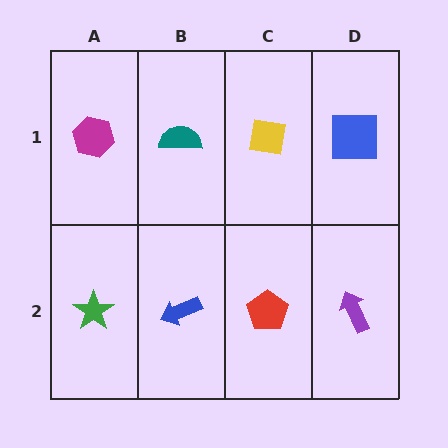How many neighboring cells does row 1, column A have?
2.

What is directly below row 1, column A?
A green star.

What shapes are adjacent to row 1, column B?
A blue arrow (row 2, column B), a magenta hexagon (row 1, column A), a yellow square (row 1, column C).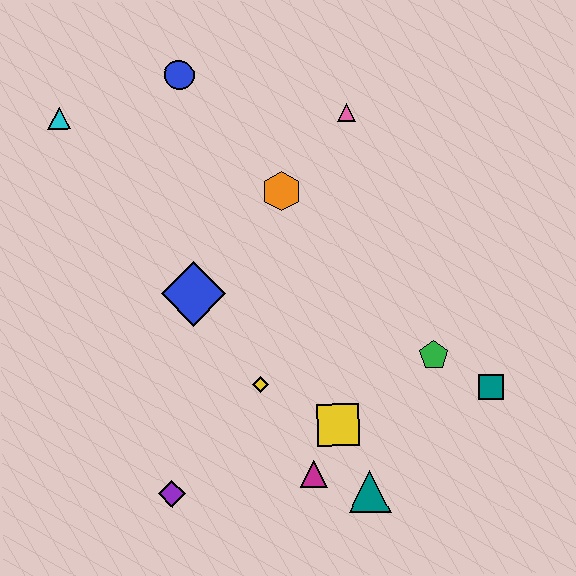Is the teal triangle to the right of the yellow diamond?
Yes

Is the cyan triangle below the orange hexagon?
No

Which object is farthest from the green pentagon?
The cyan triangle is farthest from the green pentagon.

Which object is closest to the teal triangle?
The magenta triangle is closest to the teal triangle.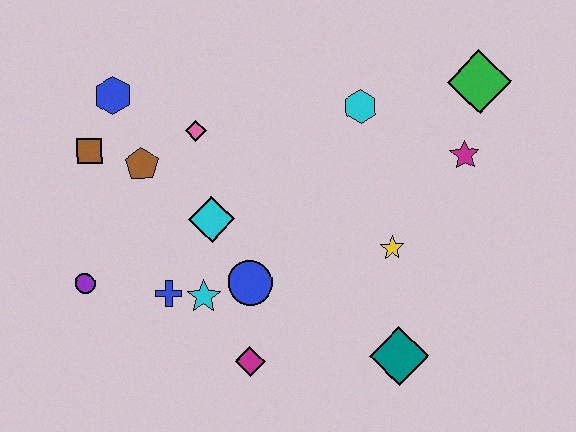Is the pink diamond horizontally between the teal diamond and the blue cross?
Yes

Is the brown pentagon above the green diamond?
No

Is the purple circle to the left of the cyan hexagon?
Yes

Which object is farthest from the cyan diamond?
The green diamond is farthest from the cyan diamond.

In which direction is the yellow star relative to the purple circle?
The yellow star is to the right of the purple circle.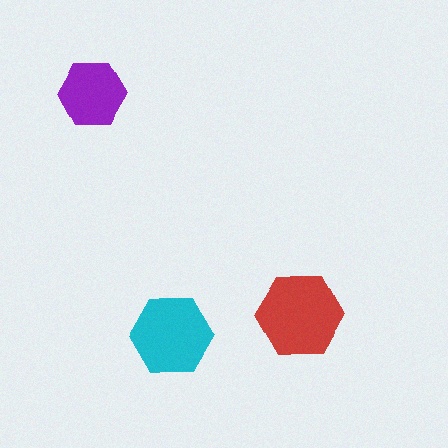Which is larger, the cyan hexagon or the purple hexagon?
The cyan one.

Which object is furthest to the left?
The purple hexagon is leftmost.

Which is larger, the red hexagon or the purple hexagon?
The red one.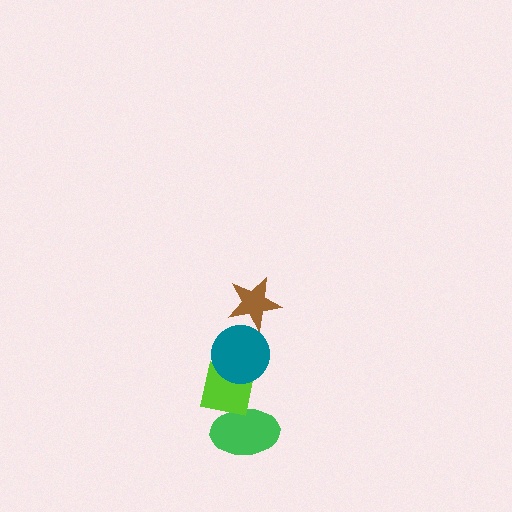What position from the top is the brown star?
The brown star is 1st from the top.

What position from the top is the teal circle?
The teal circle is 2nd from the top.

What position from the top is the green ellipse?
The green ellipse is 4th from the top.